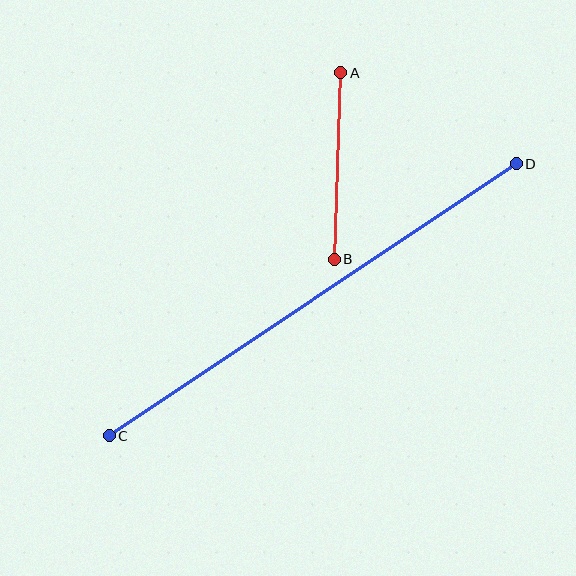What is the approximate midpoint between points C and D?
The midpoint is at approximately (313, 300) pixels.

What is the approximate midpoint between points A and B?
The midpoint is at approximately (337, 166) pixels.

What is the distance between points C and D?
The distance is approximately 490 pixels.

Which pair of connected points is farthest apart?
Points C and D are farthest apart.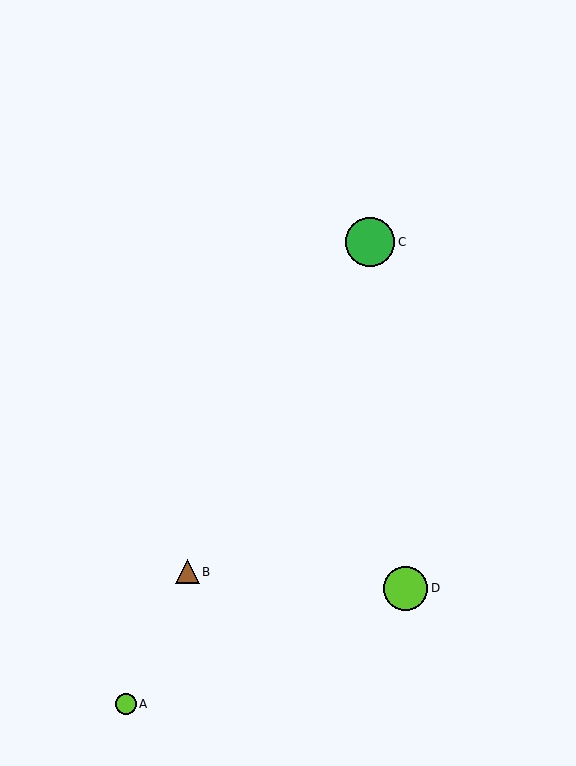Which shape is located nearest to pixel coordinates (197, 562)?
The brown triangle (labeled B) at (187, 572) is nearest to that location.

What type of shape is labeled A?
Shape A is a lime circle.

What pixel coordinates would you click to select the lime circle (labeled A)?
Click at (126, 704) to select the lime circle A.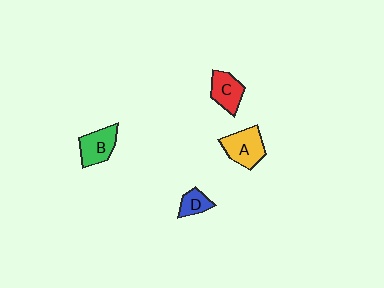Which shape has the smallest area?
Shape D (blue).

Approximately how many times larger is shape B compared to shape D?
Approximately 1.7 times.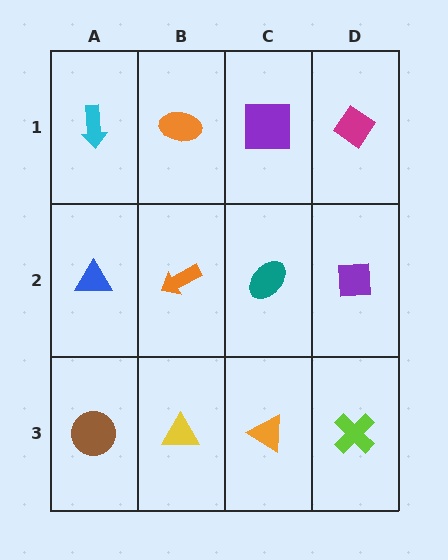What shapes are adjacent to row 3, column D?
A purple square (row 2, column D), an orange triangle (row 3, column C).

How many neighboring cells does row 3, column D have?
2.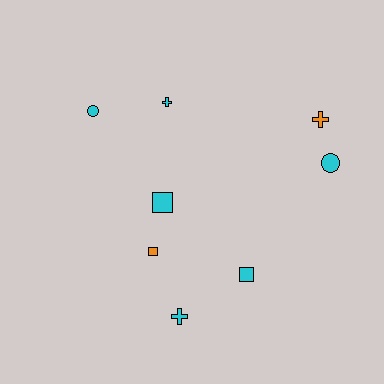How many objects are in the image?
There are 8 objects.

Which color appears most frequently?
Cyan, with 6 objects.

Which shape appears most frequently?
Cross, with 3 objects.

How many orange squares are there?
There is 1 orange square.